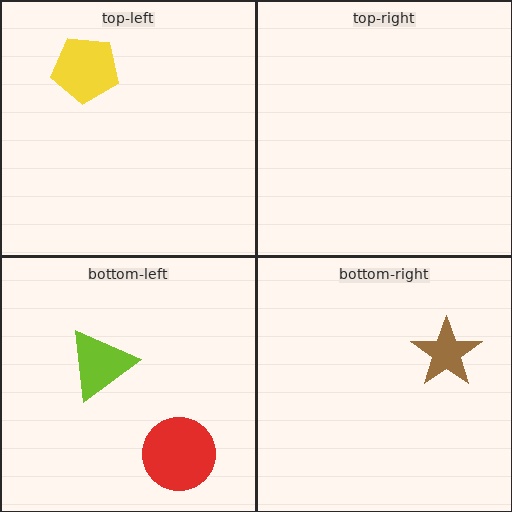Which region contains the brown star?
The bottom-right region.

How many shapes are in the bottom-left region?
2.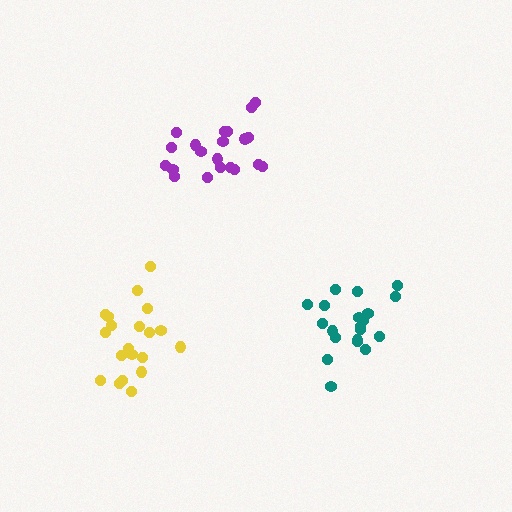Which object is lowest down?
The yellow cluster is bottommost.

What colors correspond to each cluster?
The clusters are colored: teal, yellow, purple.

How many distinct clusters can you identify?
There are 3 distinct clusters.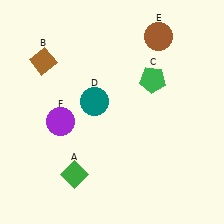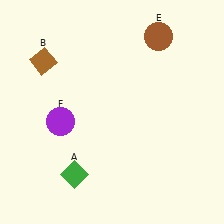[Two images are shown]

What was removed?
The green pentagon (C), the teal circle (D) were removed in Image 2.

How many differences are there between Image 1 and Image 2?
There are 2 differences between the two images.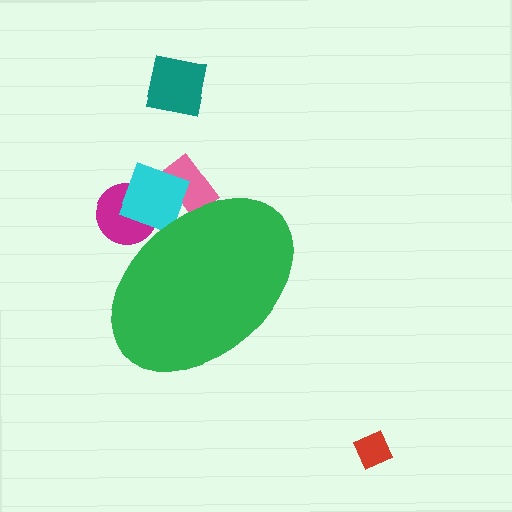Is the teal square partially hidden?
No, the teal square is fully visible.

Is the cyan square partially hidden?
Yes, the cyan square is partially hidden behind the green ellipse.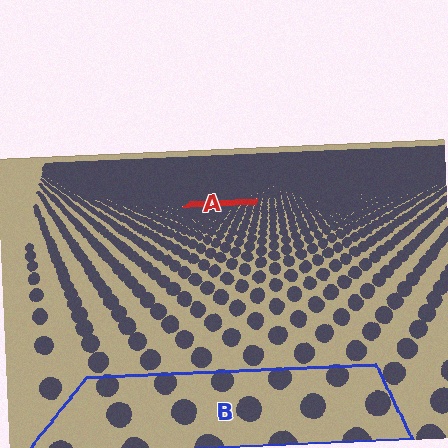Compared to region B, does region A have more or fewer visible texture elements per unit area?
Region A has more texture elements per unit area — they are packed more densely because it is farther away.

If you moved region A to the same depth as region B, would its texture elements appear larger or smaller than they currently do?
They would appear larger. At a closer depth, the same texture elements are projected at a bigger on-screen size.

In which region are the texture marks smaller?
The texture marks are smaller in region A, because it is farther away.